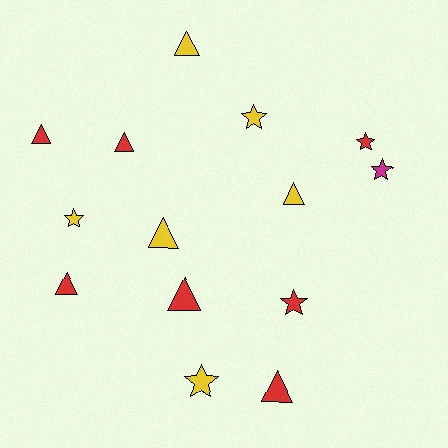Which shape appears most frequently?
Triangle, with 8 objects.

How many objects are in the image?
There are 14 objects.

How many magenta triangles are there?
There are no magenta triangles.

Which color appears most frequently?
Red, with 7 objects.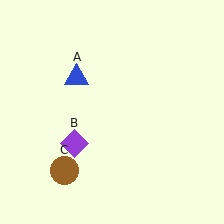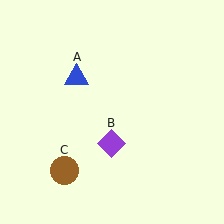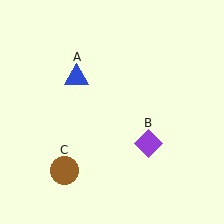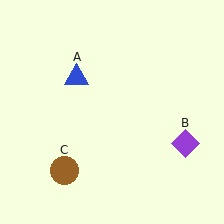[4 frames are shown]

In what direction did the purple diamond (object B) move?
The purple diamond (object B) moved right.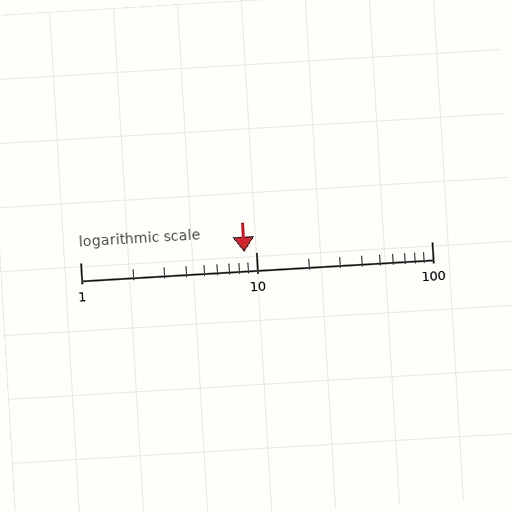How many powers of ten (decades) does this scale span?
The scale spans 2 decades, from 1 to 100.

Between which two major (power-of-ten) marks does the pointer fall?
The pointer is between 1 and 10.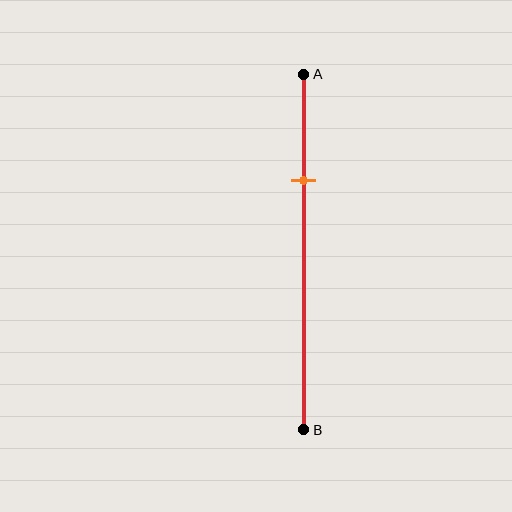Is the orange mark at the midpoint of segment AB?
No, the mark is at about 30% from A, not at the 50% midpoint.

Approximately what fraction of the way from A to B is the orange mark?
The orange mark is approximately 30% of the way from A to B.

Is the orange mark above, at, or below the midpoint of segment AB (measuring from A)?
The orange mark is above the midpoint of segment AB.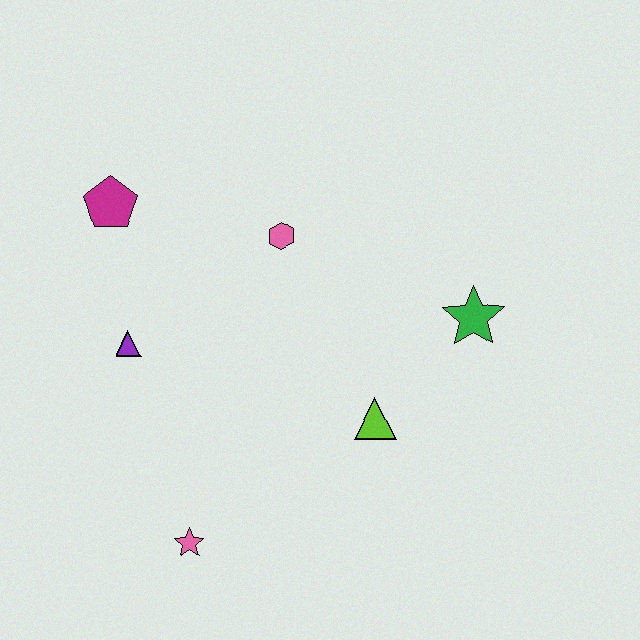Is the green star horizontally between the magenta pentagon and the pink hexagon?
No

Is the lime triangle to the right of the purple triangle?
Yes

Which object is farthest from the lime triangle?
The magenta pentagon is farthest from the lime triangle.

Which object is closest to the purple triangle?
The magenta pentagon is closest to the purple triangle.